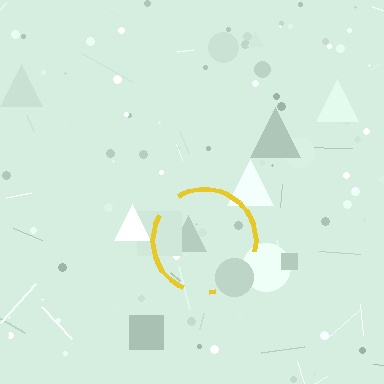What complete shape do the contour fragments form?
The contour fragments form a circle.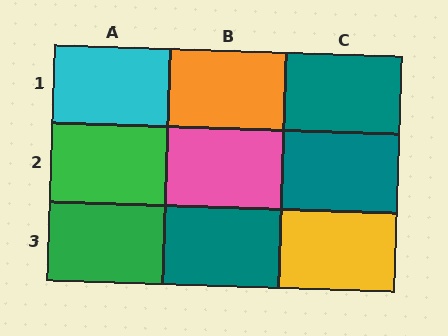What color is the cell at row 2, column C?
Teal.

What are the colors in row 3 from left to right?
Green, teal, yellow.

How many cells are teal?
3 cells are teal.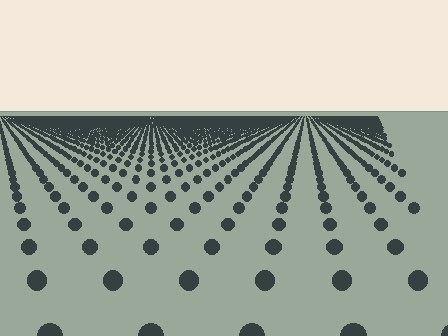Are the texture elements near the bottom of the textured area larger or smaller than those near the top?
Larger. Near the bottom, elements are closer to the viewer and appear at a bigger on-screen size.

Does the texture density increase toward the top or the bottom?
Density increases toward the top.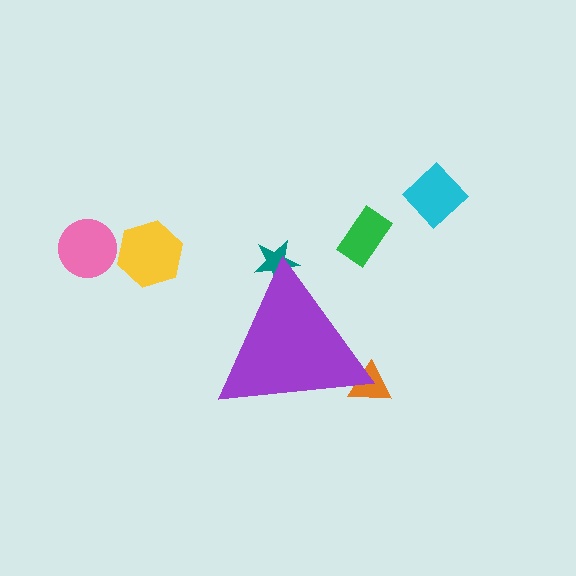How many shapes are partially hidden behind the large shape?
2 shapes are partially hidden.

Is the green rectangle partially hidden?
No, the green rectangle is fully visible.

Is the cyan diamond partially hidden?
No, the cyan diamond is fully visible.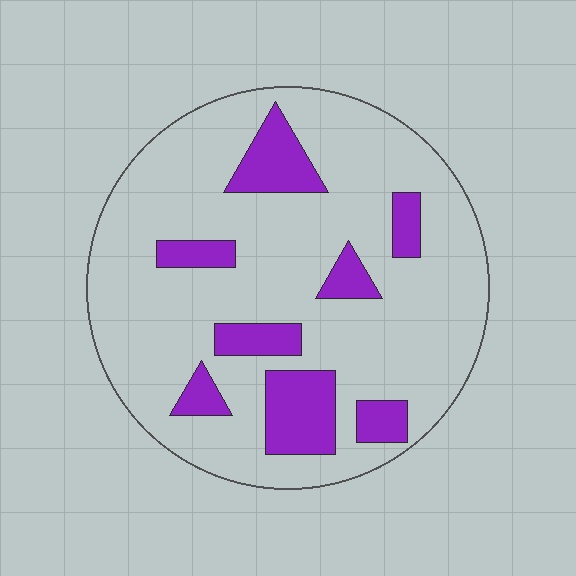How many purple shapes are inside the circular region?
8.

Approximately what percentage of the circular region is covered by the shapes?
Approximately 20%.